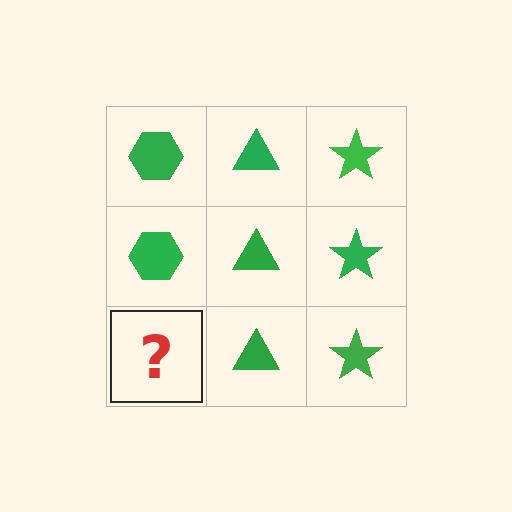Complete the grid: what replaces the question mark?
The question mark should be replaced with a green hexagon.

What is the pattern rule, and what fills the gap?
The rule is that each column has a consistent shape. The gap should be filled with a green hexagon.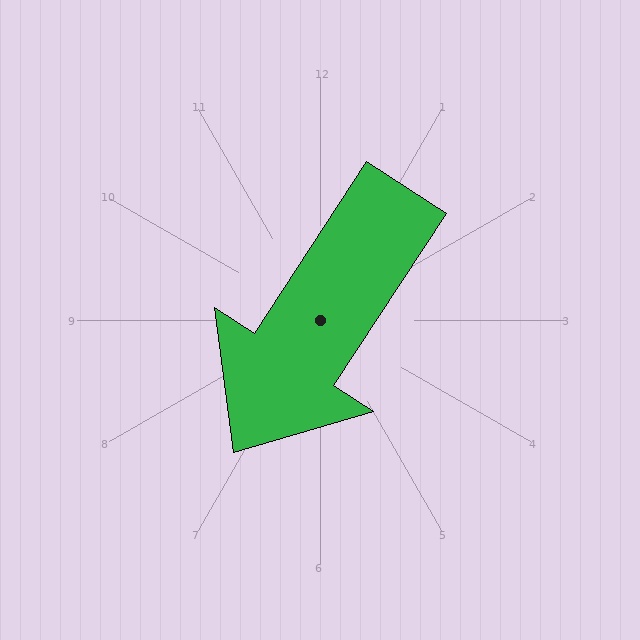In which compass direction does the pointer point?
Southwest.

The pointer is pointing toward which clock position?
Roughly 7 o'clock.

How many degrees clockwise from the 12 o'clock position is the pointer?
Approximately 213 degrees.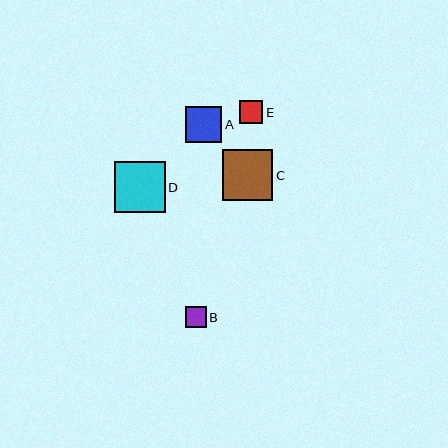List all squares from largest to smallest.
From largest to smallest: D, C, A, E, B.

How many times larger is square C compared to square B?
Square C is approximately 2.4 times the size of square B.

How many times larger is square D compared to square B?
Square D is approximately 2.4 times the size of square B.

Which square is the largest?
Square D is the largest with a size of approximately 51 pixels.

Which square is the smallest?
Square B is the smallest with a size of approximately 21 pixels.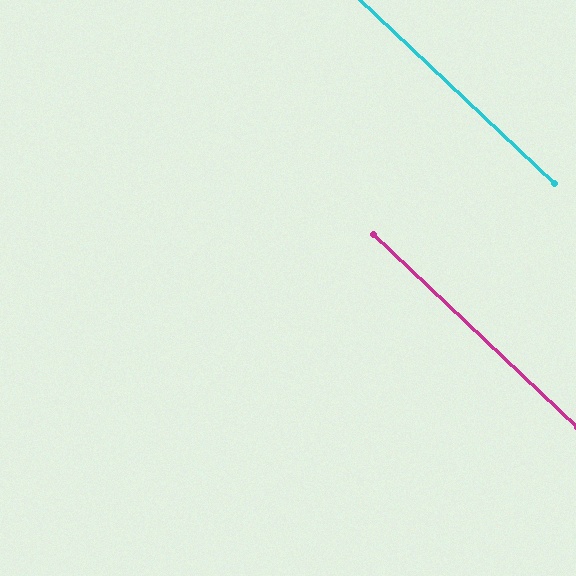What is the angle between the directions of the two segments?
Approximately 0 degrees.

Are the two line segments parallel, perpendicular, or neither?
Parallel — their directions differ by only 0.0°.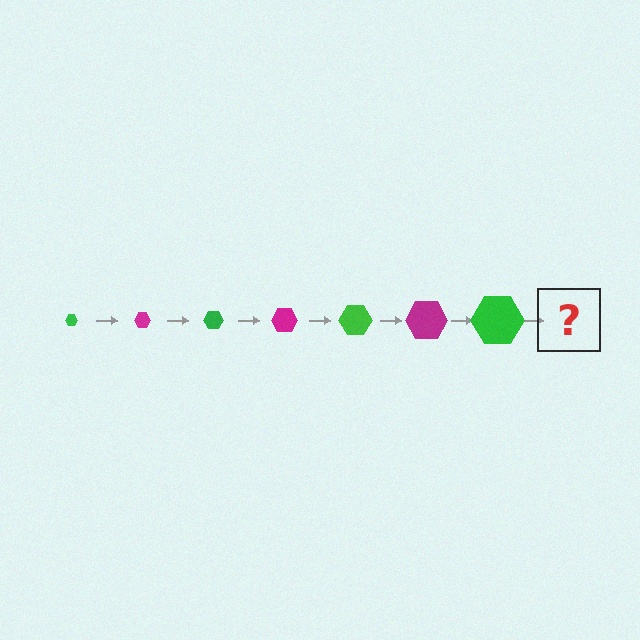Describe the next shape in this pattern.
It should be a magenta hexagon, larger than the previous one.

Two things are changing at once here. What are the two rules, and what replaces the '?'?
The two rules are that the hexagon grows larger each step and the color cycles through green and magenta. The '?' should be a magenta hexagon, larger than the previous one.